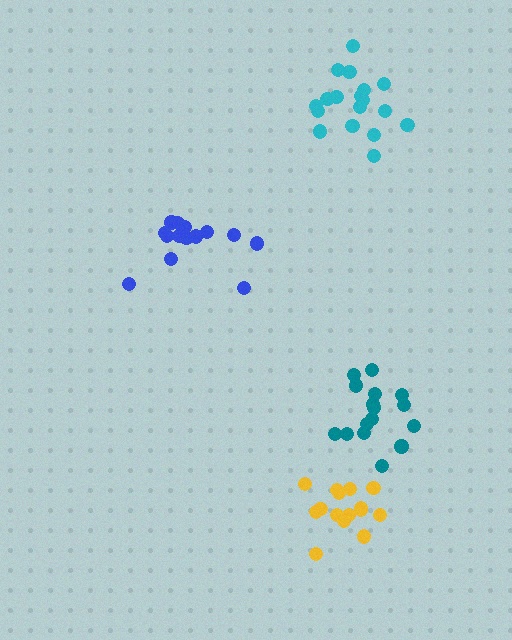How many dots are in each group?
Group 1: 15 dots, Group 2: 14 dots, Group 3: 16 dots, Group 4: 18 dots (63 total).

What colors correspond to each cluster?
The clusters are colored: yellow, blue, teal, cyan.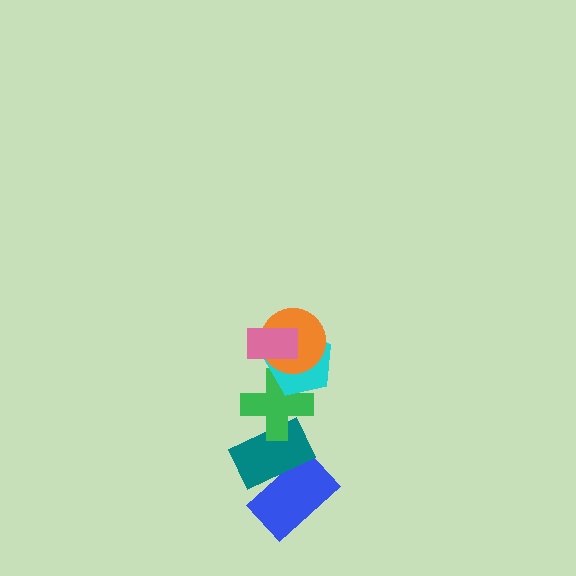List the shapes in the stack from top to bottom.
From top to bottom: the pink rectangle, the orange circle, the cyan pentagon, the green cross, the teal rectangle, the blue rectangle.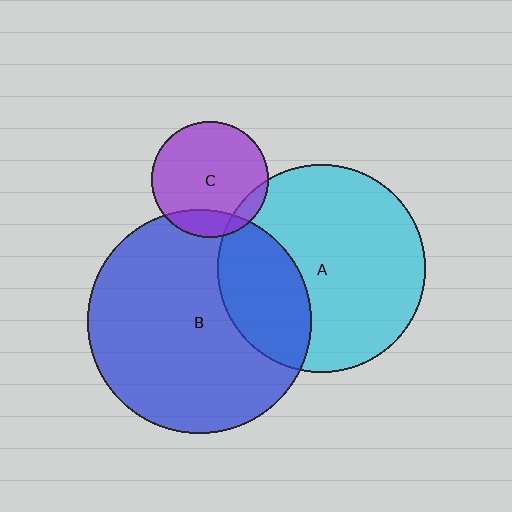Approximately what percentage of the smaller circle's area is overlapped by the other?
Approximately 15%.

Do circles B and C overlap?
Yes.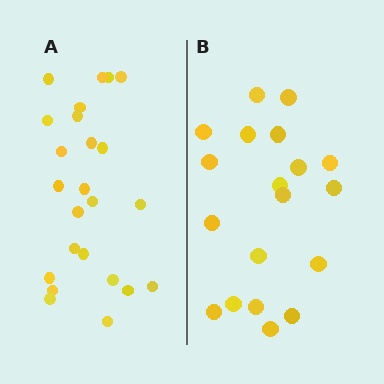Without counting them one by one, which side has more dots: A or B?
Region A (the left region) has more dots.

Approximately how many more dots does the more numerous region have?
Region A has about 5 more dots than region B.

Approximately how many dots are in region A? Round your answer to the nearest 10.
About 20 dots. (The exact count is 24, which rounds to 20.)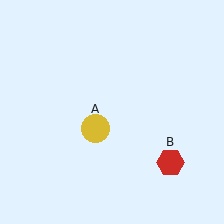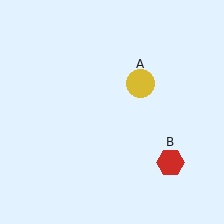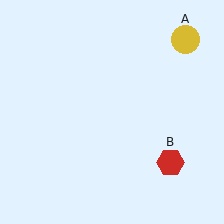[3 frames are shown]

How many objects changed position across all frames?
1 object changed position: yellow circle (object A).